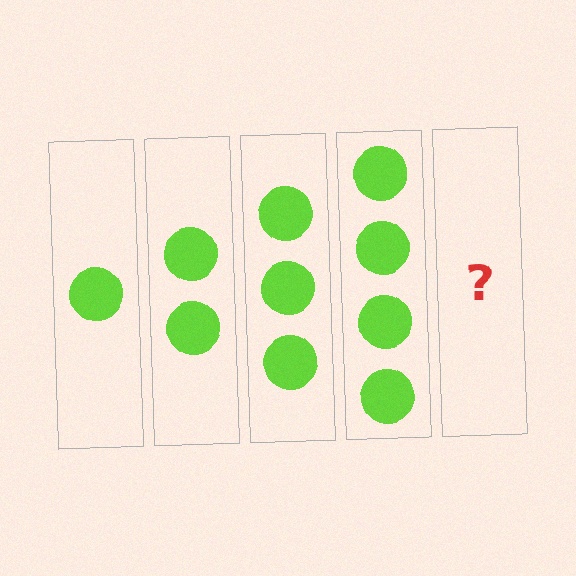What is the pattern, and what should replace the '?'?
The pattern is that each step adds one more circle. The '?' should be 5 circles.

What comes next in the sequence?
The next element should be 5 circles.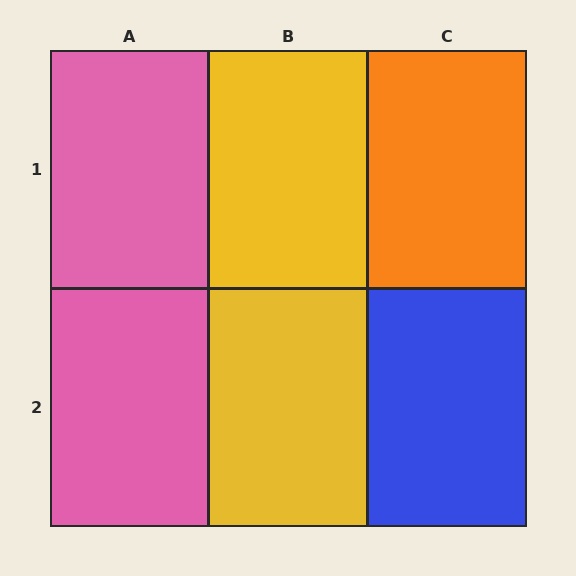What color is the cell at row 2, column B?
Yellow.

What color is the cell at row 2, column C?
Blue.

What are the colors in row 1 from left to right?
Pink, yellow, orange.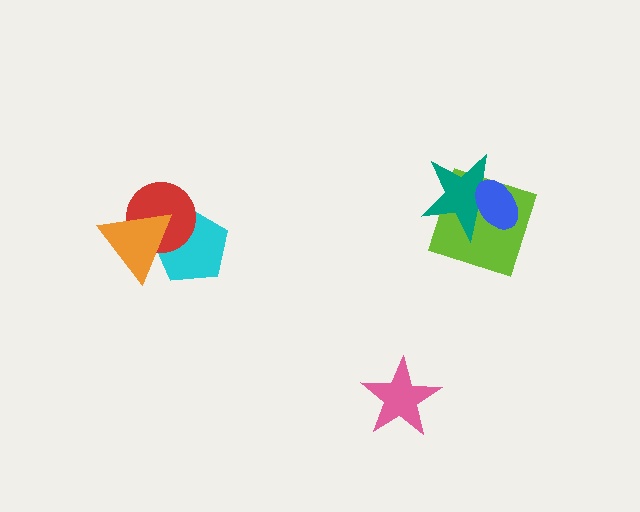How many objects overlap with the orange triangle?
2 objects overlap with the orange triangle.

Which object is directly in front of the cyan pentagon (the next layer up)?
The red circle is directly in front of the cyan pentagon.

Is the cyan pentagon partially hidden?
Yes, it is partially covered by another shape.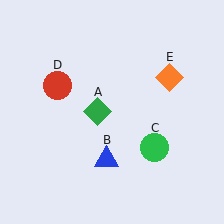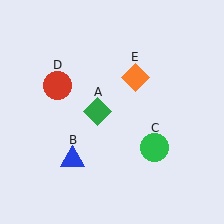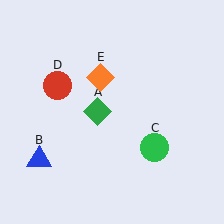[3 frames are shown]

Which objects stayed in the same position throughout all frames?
Green diamond (object A) and green circle (object C) and red circle (object D) remained stationary.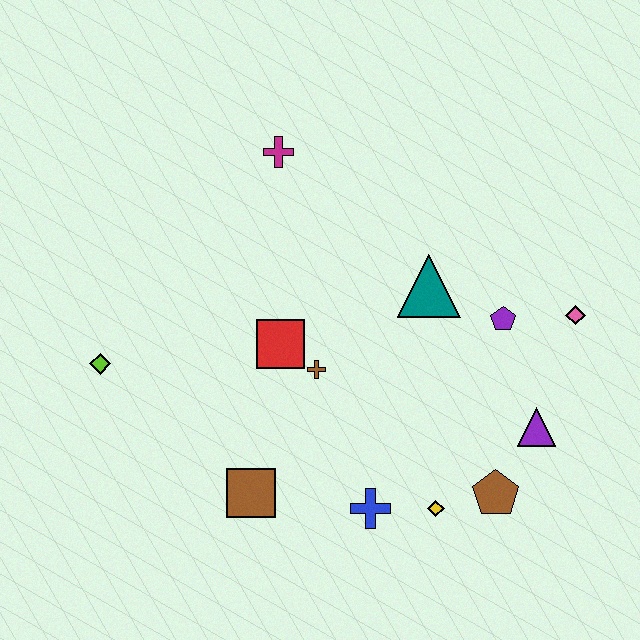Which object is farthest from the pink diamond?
The lime diamond is farthest from the pink diamond.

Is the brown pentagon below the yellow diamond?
No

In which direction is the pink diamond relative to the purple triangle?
The pink diamond is above the purple triangle.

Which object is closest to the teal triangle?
The purple pentagon is closest to the teal triangle.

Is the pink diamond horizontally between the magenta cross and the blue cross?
No